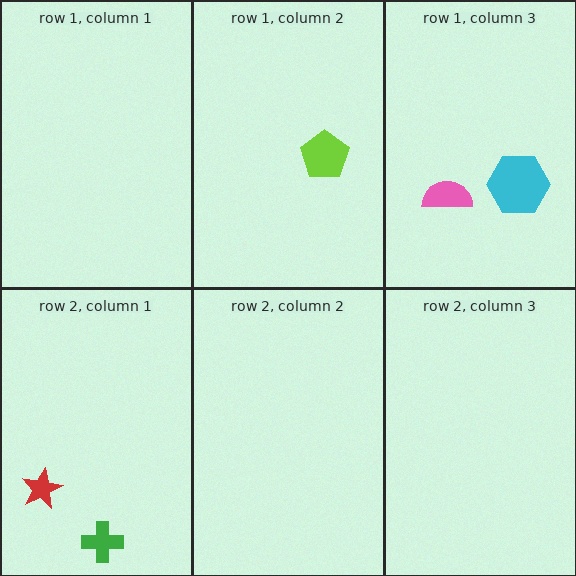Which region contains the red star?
The row 2, column 1 region.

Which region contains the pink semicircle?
The row 1, column 3 region.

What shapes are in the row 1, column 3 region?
The cyan hexagon, the pink semicircle.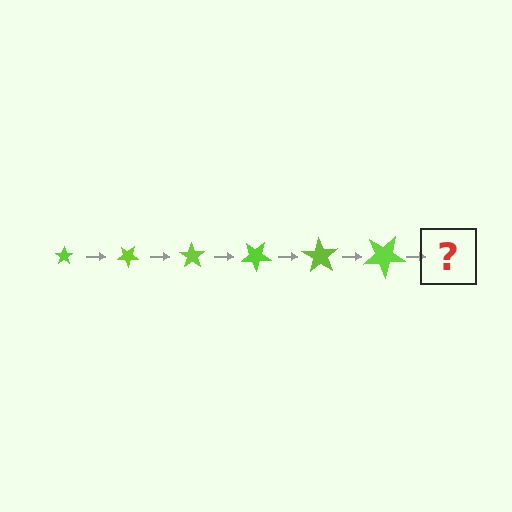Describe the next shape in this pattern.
It should be a star, larger than the previous one and rotated 210 degrees from the start.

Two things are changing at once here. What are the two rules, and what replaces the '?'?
The two rules are that the star grows larger each step and it rotates 35 degrees each step. The '?' should be a star, larger than the previous one and rotated 210 degrees from the start.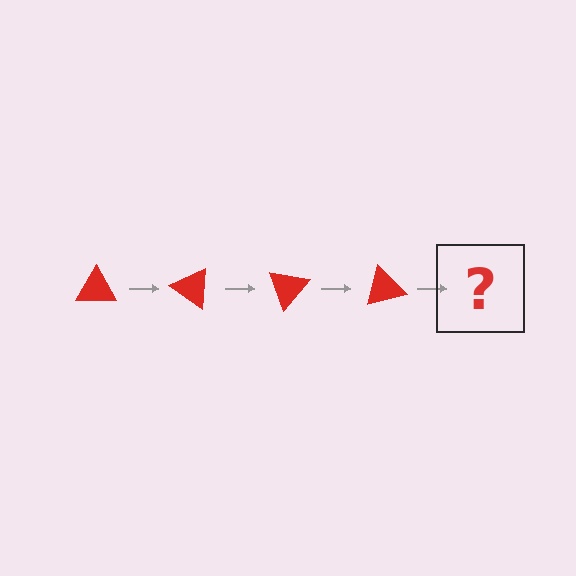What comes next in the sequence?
The next element should be a red triangle rotated 140 degrees.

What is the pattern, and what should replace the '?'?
The pattern is that the triangle rotates 35 degrees each step. The '?' should be a red triangle rotated 140 degrees.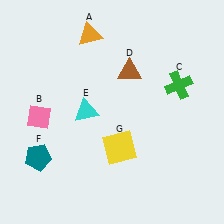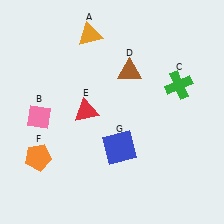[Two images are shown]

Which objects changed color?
E changed from cyan to red. F changed from teal to orange. G changed from yellow to blue.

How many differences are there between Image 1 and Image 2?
There are 3 differences between the two images.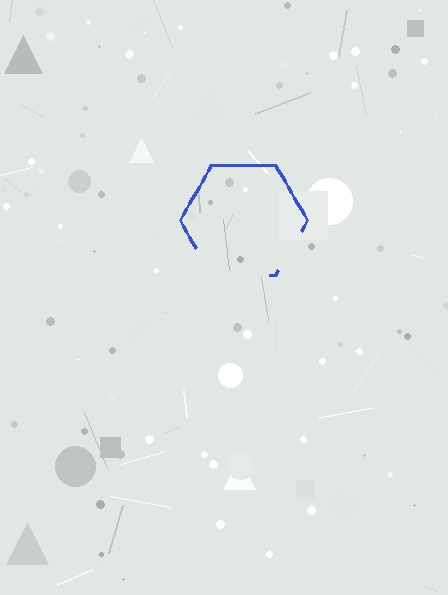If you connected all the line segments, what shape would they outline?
They would outline a hexagon.